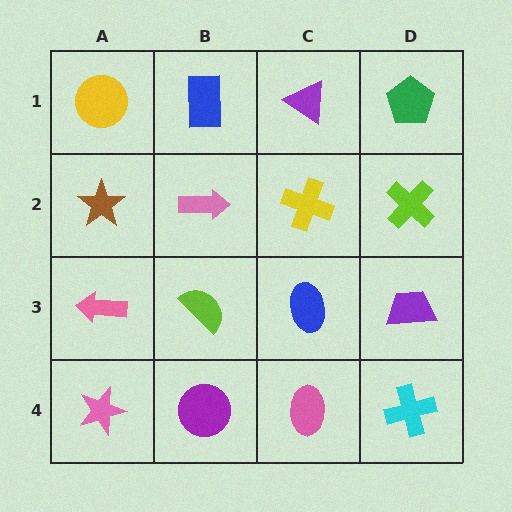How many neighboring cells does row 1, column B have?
3.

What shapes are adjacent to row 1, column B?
A pink arrow (row 2, column B), a yellow circle (row 1, column A), a purple triangle (row 1, column C).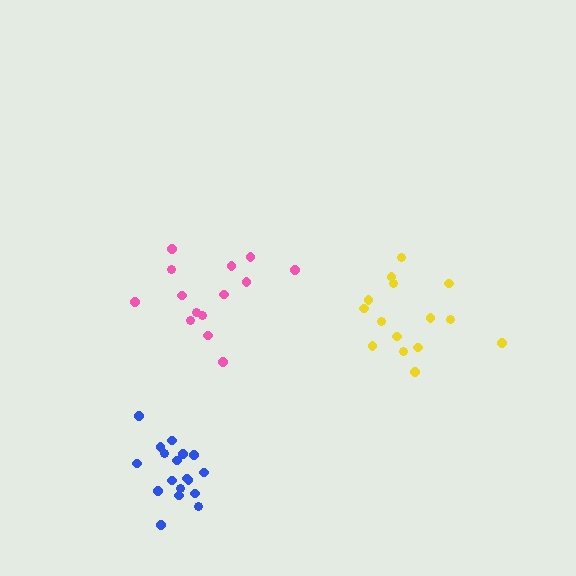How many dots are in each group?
Group 1: 15 dots, Group 2: 14 dots, Group 3: 18 dots (47 total).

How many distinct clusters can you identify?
There are 3 distinct clusters.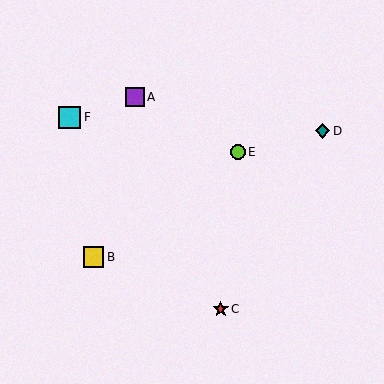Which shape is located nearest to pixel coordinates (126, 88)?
The purple square (labeled A) at (135, 97) is nearest to that location.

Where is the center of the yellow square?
The center of the yellow square is at (94, 257).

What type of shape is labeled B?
Shape B is a yellow square.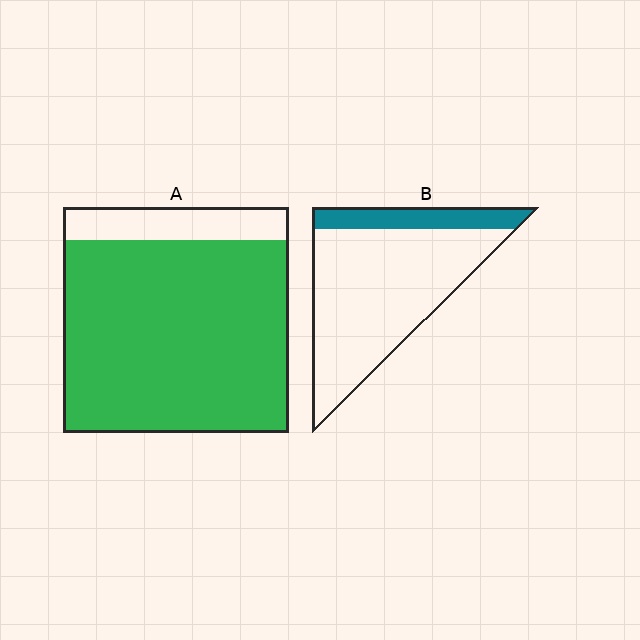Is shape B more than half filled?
No.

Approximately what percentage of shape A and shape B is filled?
A is approximately 85% and B is approximately 20%.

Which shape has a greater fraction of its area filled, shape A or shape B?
Shape A.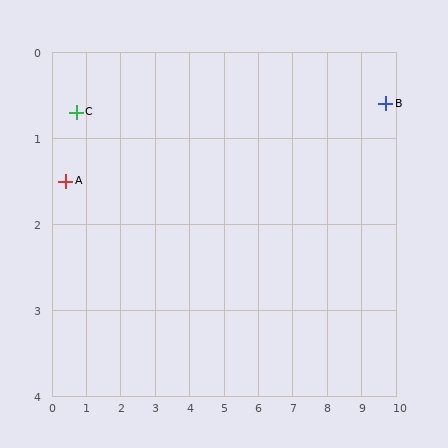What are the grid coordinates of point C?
Point C is at approximately (0.7, 0.7).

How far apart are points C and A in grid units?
Points C and A are about 0.9 grid units apart.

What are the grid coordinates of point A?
Point A is at approximately (0.4, 1.5).